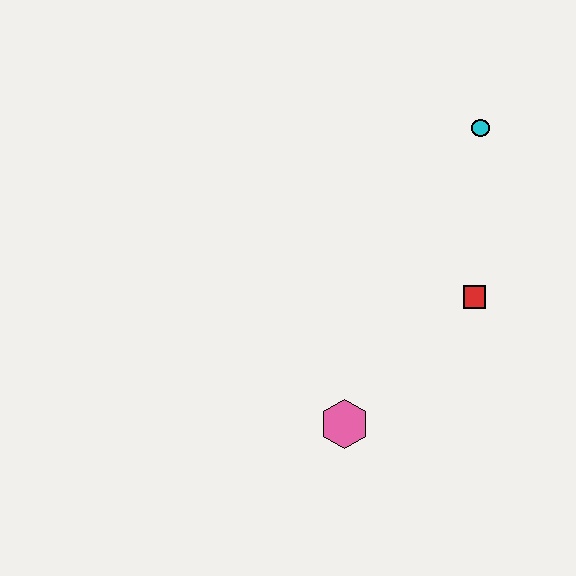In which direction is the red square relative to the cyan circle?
The red square is below the cyan circle.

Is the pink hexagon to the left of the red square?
Yes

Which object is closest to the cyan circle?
The red square is closest to the cyan circle.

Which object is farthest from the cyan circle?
The pink hexagon is farthest from the cyan circle.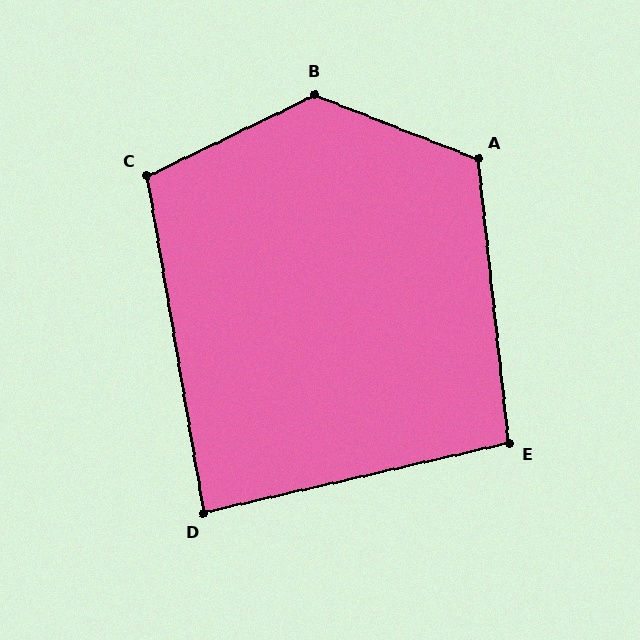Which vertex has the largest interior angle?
B, at approximately 133 degrees.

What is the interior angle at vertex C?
Approximately 106 degrees (obtuse).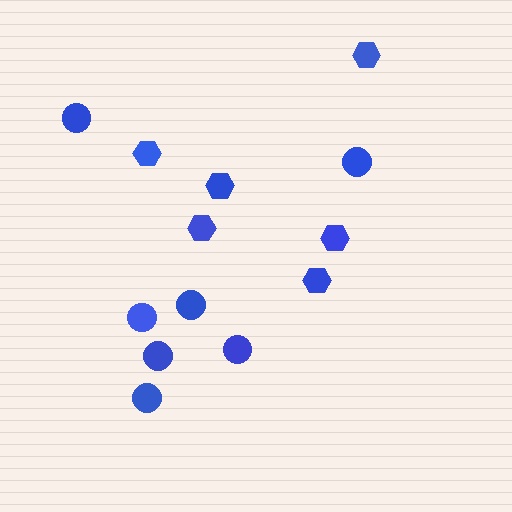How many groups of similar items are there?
There are 2 groups: one group of circles (7) and one group of hexagons (6).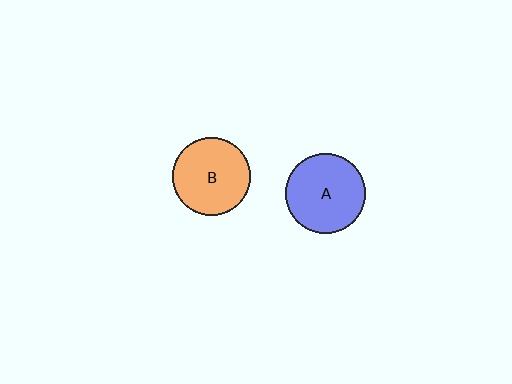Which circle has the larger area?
Circle A (blue).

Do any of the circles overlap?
No, none of the circles overlap.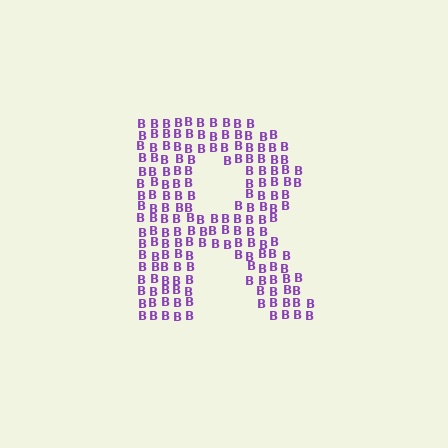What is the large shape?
The large shape is the letter R.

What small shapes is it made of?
It is made of small letter B's.